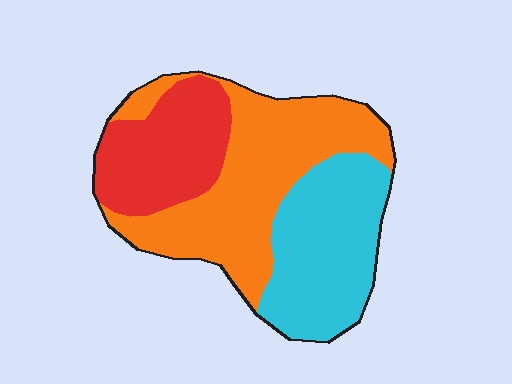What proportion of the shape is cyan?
Cyan covers 32% of the shape.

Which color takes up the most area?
Orange, at roughly 45%.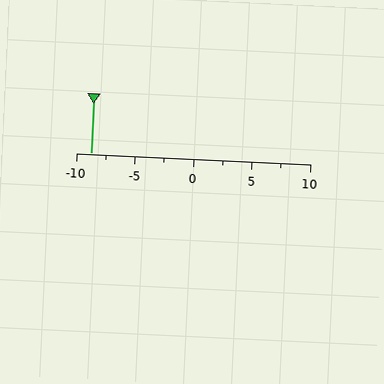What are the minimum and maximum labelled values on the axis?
The axis runs from -10 to 10.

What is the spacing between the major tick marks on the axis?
The major ticks are spaced 5 apart.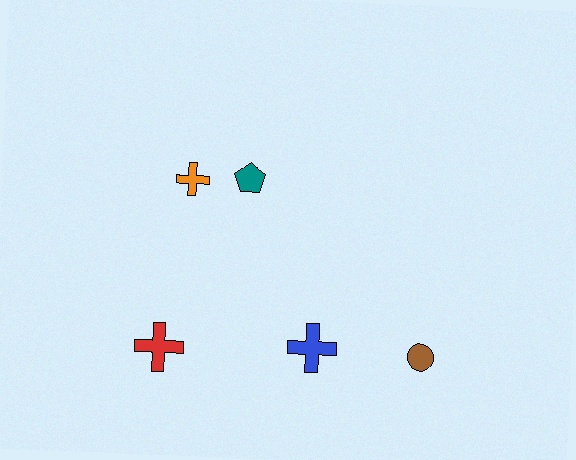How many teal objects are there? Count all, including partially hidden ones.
There is 1 teal object.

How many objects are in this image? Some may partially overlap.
There are 5 objects.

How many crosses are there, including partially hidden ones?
There are 3 crosses.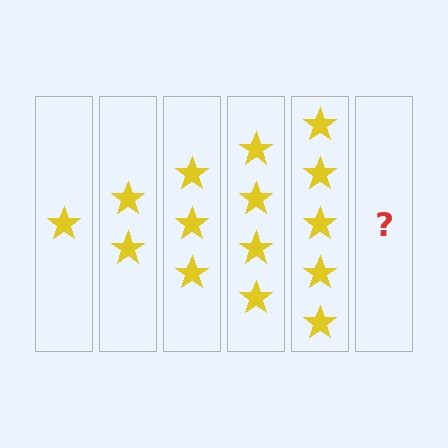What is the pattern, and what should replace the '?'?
The pattern is that each step adds one more star. The '?' should be 6 stars.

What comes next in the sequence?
The next element should be 6 stars.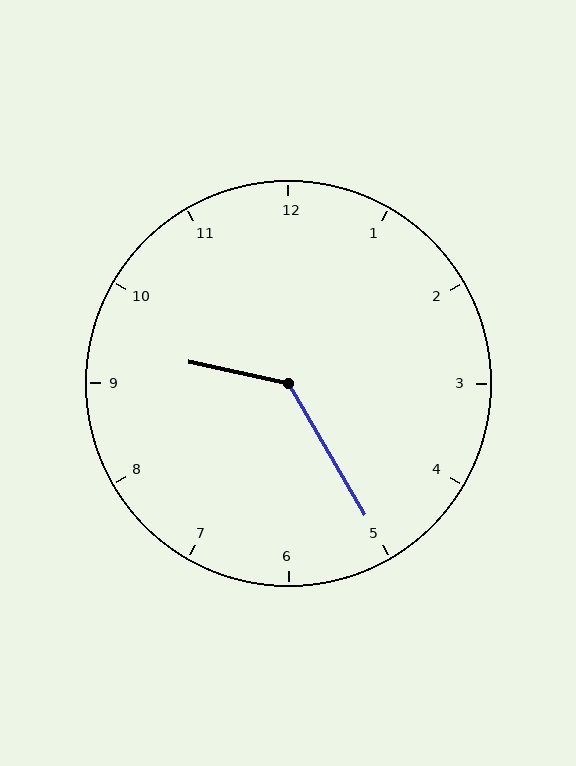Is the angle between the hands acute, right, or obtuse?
It is obtuse.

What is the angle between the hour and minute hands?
Approximately 132 degrees.